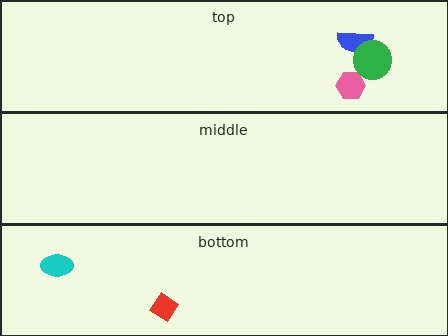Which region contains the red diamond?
The bottom region.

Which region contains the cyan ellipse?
The bottom region.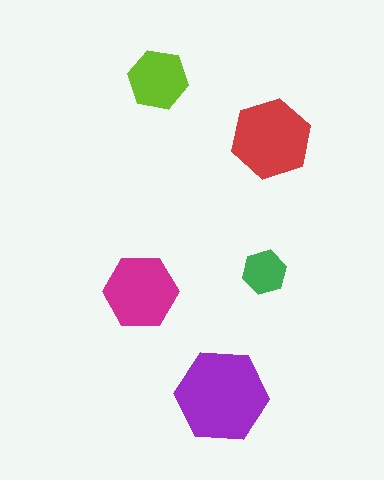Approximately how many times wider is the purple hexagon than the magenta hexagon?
About 1.5 times wider.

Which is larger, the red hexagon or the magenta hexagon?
The red one.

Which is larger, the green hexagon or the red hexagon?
The red one.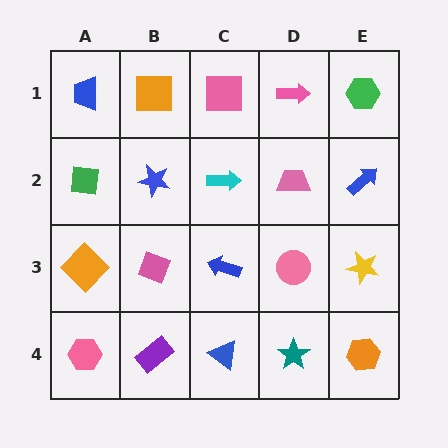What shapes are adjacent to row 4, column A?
An orange diamond (row 3, column A), a purple rectangle (row 4, column B).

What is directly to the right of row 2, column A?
A blue star.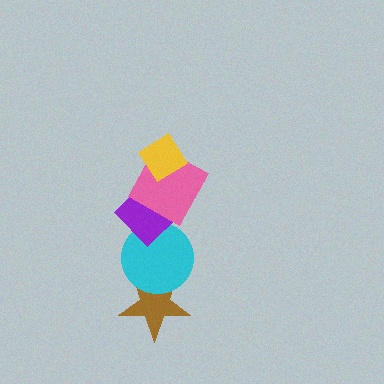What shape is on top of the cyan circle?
The purple diamond is on top of the cyan circle.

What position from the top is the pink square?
The pink square is 2nd from the top.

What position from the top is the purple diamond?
The purple diamond is 3rd from the top.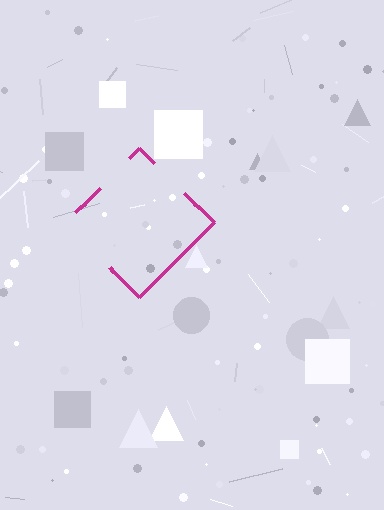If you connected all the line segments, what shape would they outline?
They would outline a diamond.